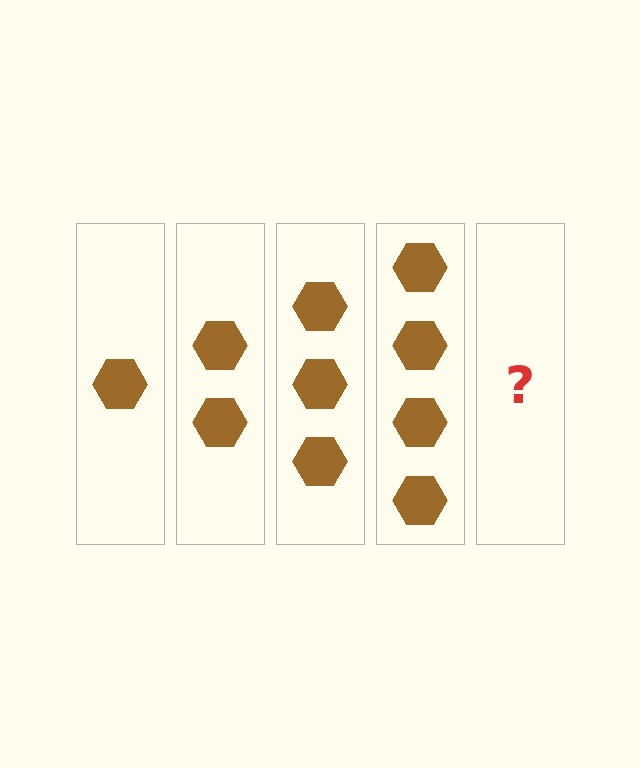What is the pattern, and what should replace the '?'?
The pattern is that each step adds one more hexagon. The '?' should be 5 hexagons.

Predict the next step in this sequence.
The next step is 5 hexagons.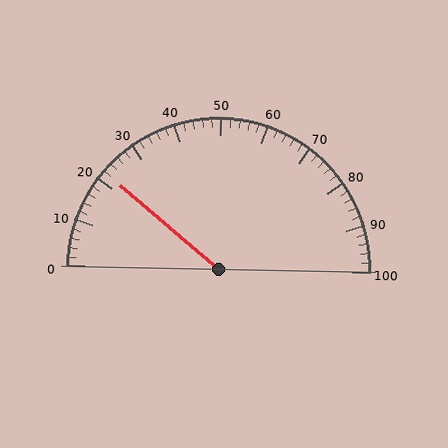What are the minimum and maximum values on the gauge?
The gauge ranges from 0 to 100.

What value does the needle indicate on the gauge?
The needle indicates approximately 22.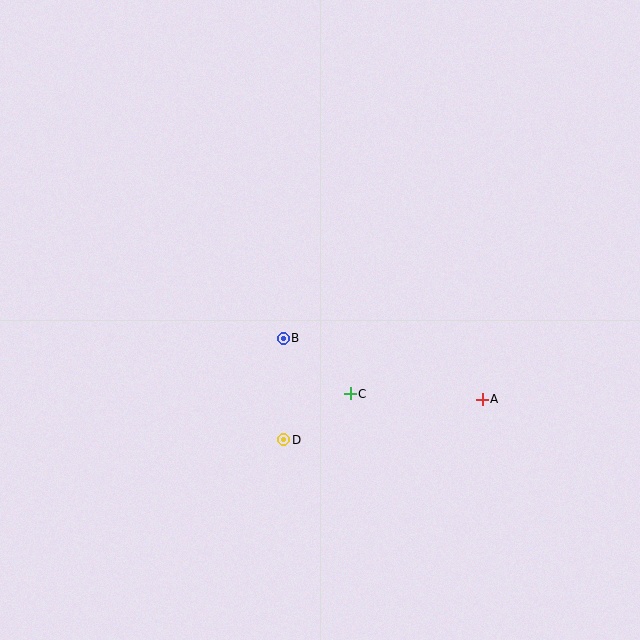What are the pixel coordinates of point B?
Point B is at (283, 338).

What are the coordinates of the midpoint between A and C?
The midpoint between A and C is at (416, 396).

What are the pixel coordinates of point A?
Point A is at (482, 399).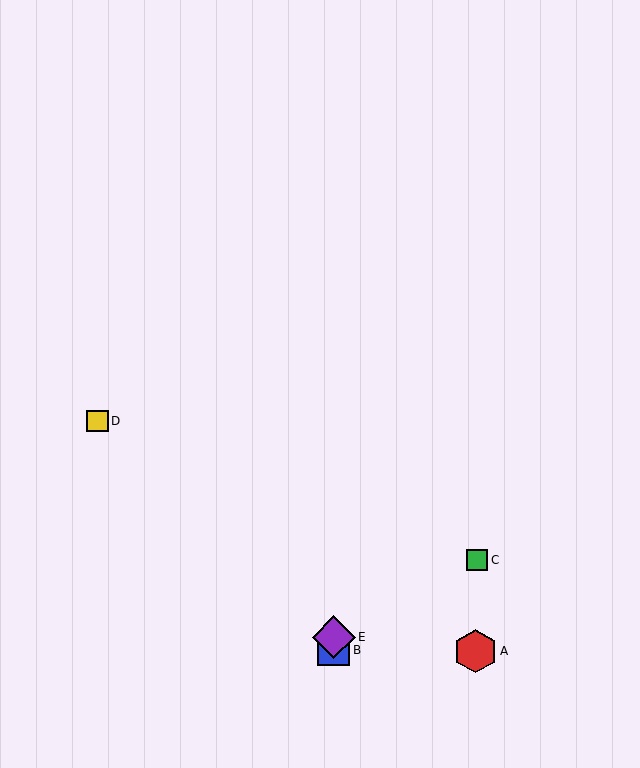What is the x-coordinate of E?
Object E is at x≈334.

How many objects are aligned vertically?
2 objects (B, E) are aligned vertically.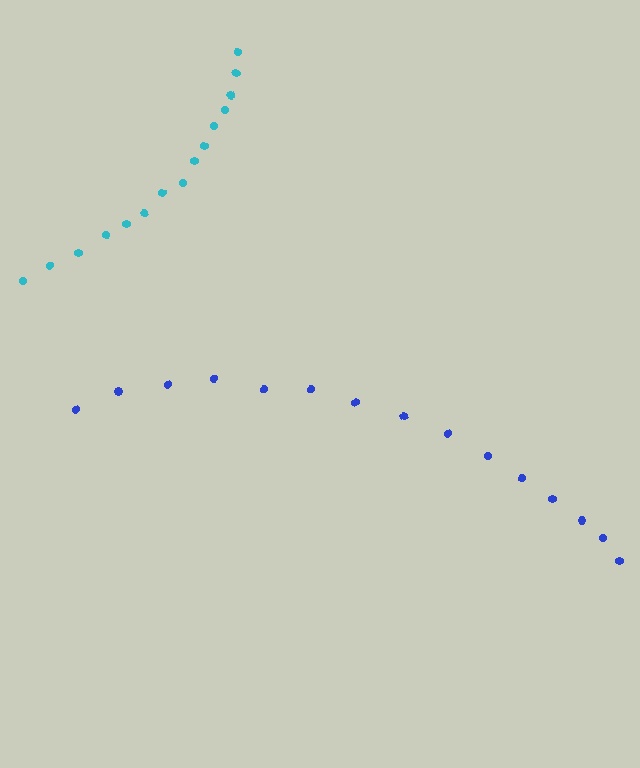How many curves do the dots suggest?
There are 2 distinct paths.